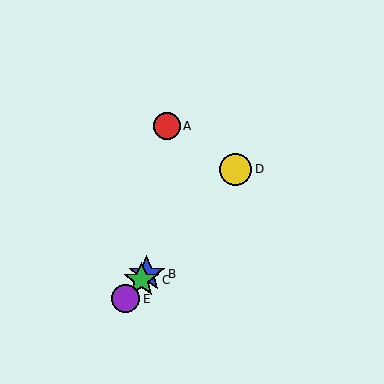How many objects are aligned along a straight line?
4 objects (B, C, D, E) are aligned along a straight line.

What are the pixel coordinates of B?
Object B is at (147, 274).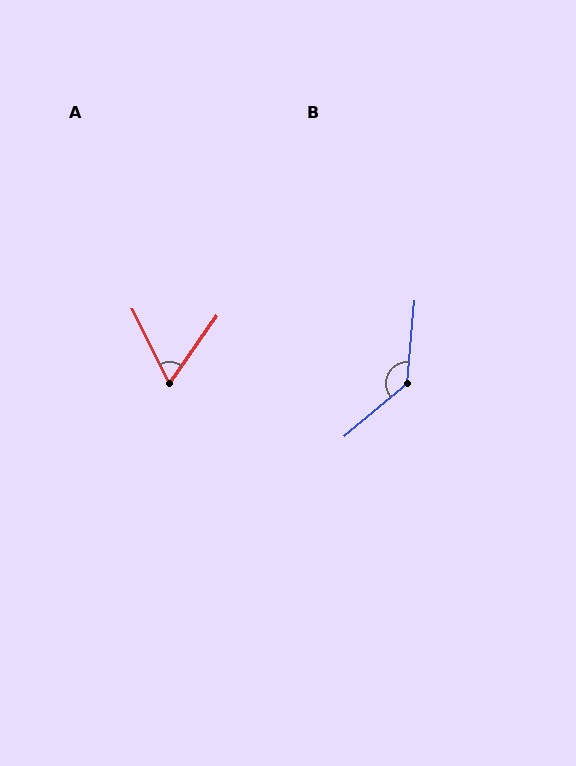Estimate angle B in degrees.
Approximately 135 degrees.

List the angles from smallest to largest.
A (62°), B (135°).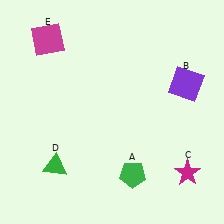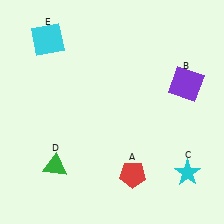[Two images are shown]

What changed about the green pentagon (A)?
In Image 1, A is green. In Image 2, it changed to red.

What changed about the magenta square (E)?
In Image 1, E is magenta. In Image 2, it changed to cyan.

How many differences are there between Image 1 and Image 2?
There are 3 differences between the two images.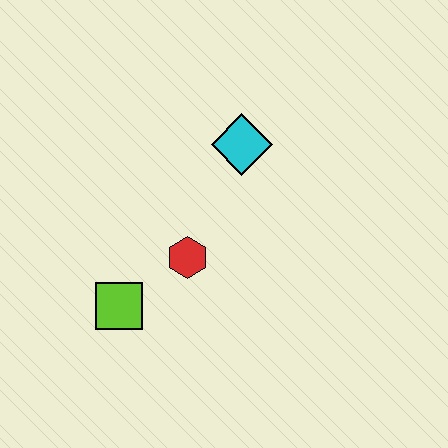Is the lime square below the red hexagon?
Yes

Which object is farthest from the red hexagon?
The cyan diamond is farthest from the red hexagon.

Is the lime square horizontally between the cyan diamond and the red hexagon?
No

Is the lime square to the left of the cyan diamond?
Yes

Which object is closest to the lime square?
The red hexagon is closest to the lime square.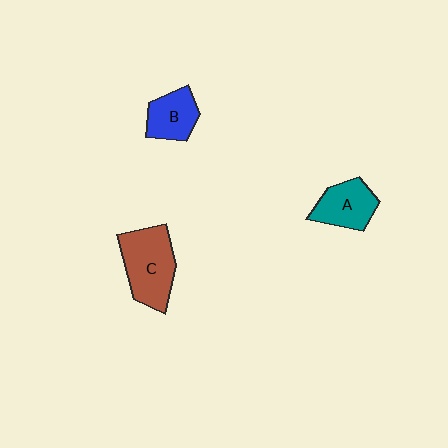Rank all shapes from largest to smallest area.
From largest to smallest: C (brown), A (teal), B (blue).